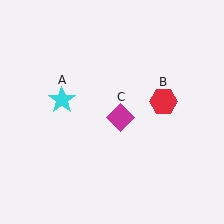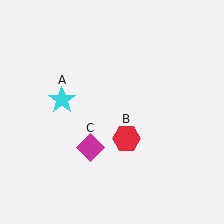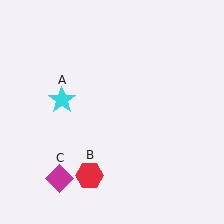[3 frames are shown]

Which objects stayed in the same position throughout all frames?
Cyan star (object A) remained stationary.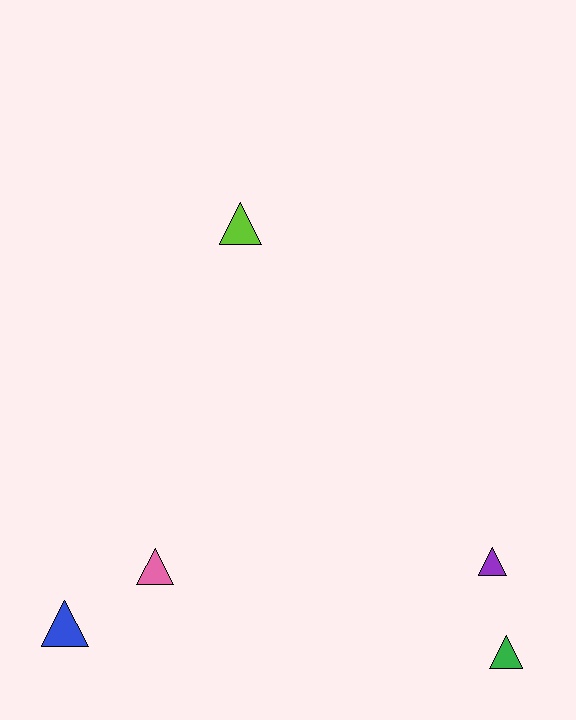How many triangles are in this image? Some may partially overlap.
There are 5 triangles.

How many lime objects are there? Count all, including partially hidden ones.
There is 1 lime object.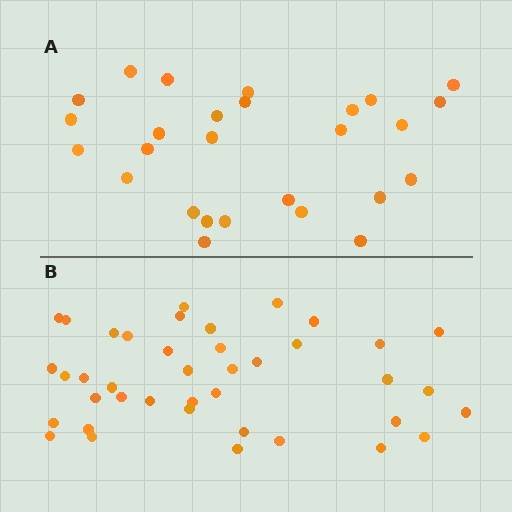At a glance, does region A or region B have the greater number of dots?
Region B (the bottom region) has more dots.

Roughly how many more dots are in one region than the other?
Region B has approximately 15 more dots than region A.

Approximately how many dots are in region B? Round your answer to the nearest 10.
About 40 dots.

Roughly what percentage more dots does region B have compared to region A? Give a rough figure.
About 50% more.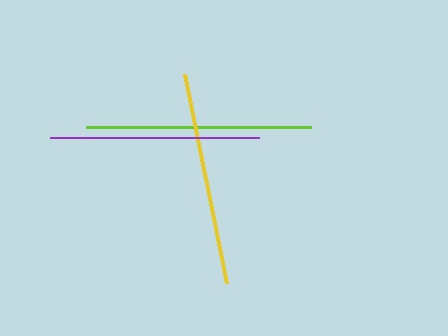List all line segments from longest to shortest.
From longest to shortest: lime, yellow, purple.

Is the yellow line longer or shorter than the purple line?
The yellow line is longer than the purple line.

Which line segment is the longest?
The lime line is the longest at approximately 225 pixels.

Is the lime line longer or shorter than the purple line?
The lime line is longer than the purple line.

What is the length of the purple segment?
The purple segment is approximately 209 pixels long.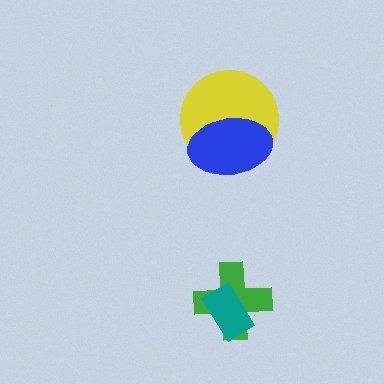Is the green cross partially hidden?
Yes, it is partially covered by another shape.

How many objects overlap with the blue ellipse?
1 object overlaps with the blue ellipse.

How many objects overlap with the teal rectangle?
1 object overlaps with the teal rectangle.